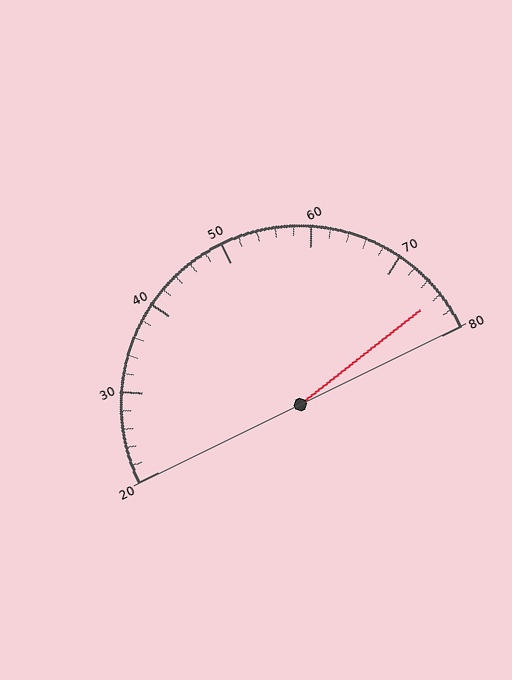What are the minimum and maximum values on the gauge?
The gauge ranges from 20 to 80.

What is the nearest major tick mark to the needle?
The nearest major tick mark is 80.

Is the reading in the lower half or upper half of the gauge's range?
The reading is in the upper half of the range (20 to 80).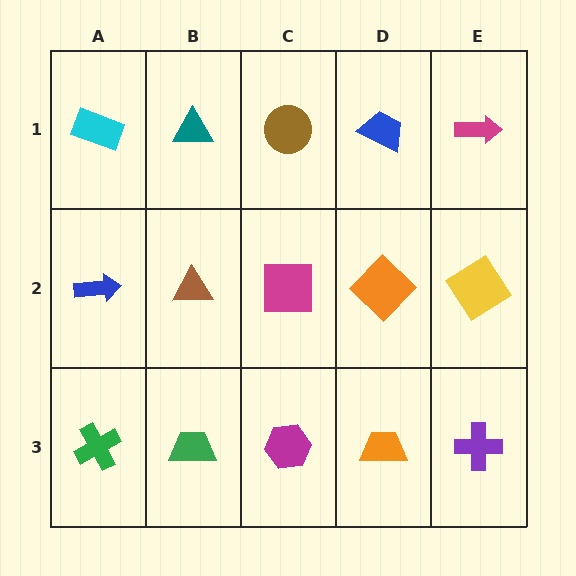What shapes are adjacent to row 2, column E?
A magenta arrow (row 1, column E), a purple cross (row 3, column E), an orange diamond (row 2, column D).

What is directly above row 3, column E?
A yellow diamond.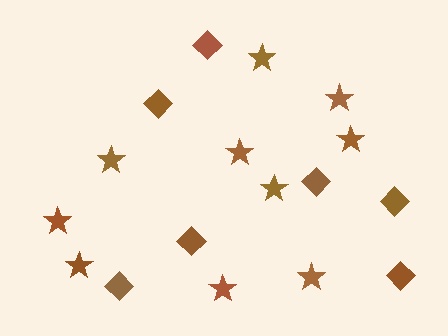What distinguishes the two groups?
There are 2 groups: one group of stars (10) and one group of diamonds (7).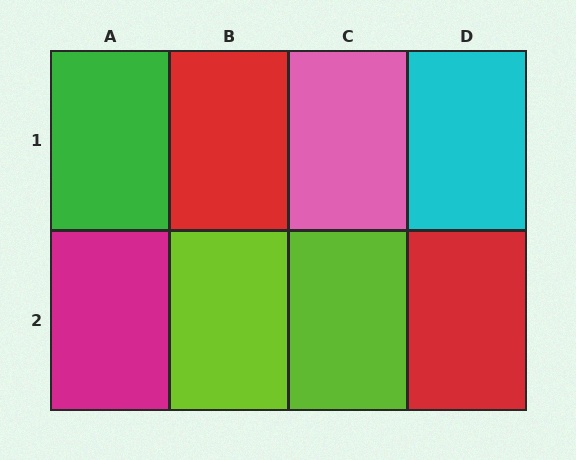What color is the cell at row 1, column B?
Red.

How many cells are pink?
1 cell is pink.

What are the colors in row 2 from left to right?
Magenta, lime, lime, red.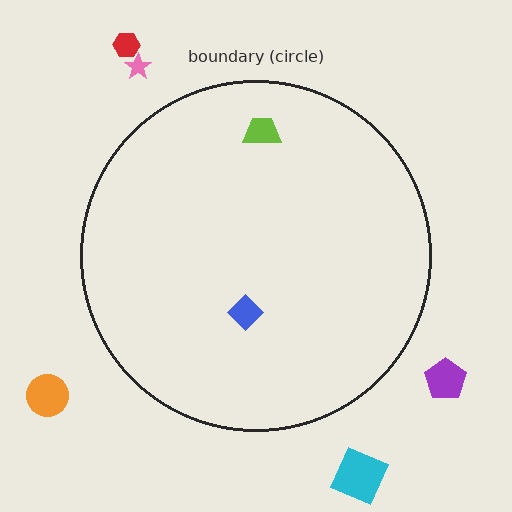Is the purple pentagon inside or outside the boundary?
Outside.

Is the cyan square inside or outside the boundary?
Outside.